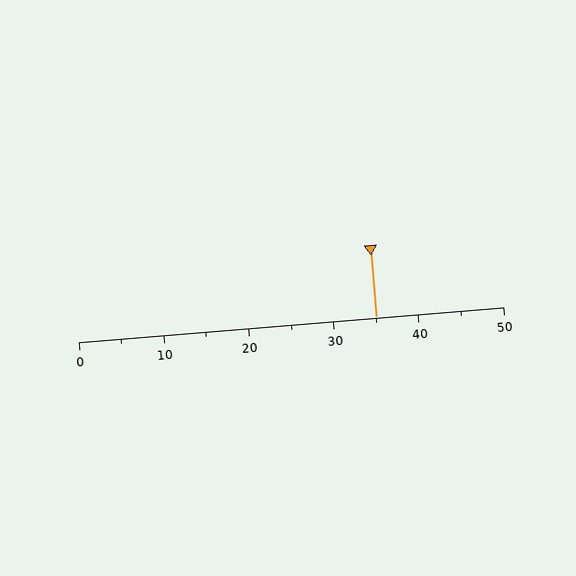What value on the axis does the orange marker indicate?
The marker indicates approximately 35.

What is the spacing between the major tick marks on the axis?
The major ticks are spaced 10 apart.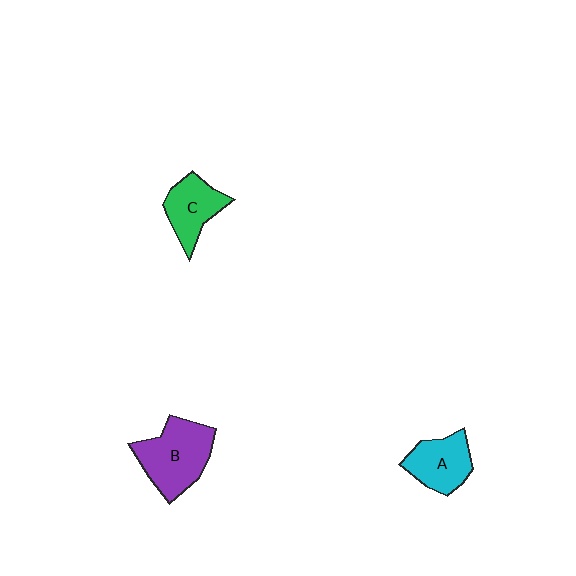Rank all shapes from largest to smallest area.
From largest to smallest: B (purple), A (cyan), C (green).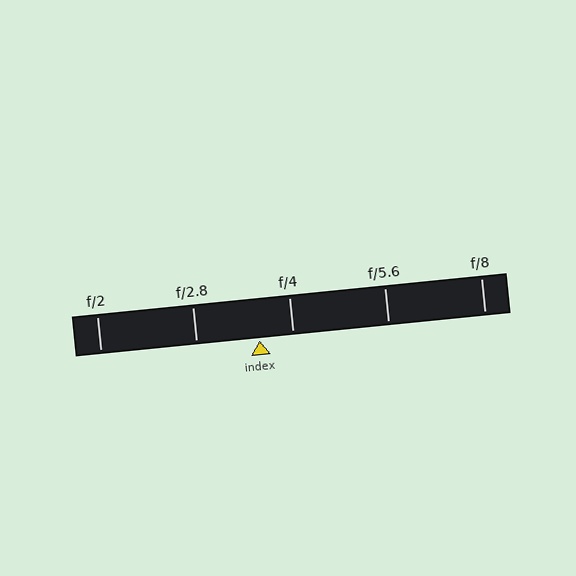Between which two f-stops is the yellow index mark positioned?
The index mark is between f/2.8 and f/4.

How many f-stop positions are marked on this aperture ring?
There are 5 f-stop positions marked.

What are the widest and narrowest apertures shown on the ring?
The widest aperture shown is f/2 and the narrowest is f/8.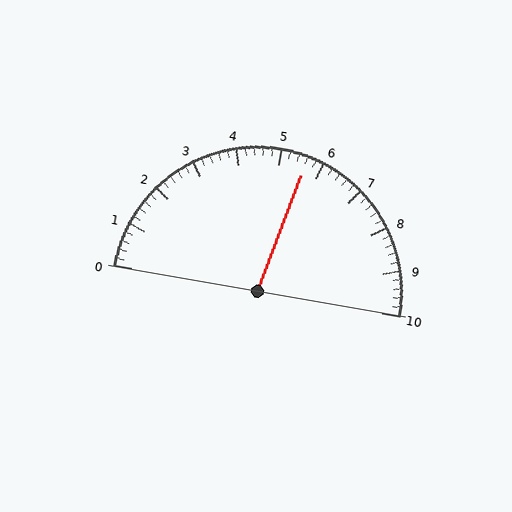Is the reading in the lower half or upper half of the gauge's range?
The reading is in the upper half of the range (0 to 10).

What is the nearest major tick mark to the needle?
The nearest major tick mark is 6.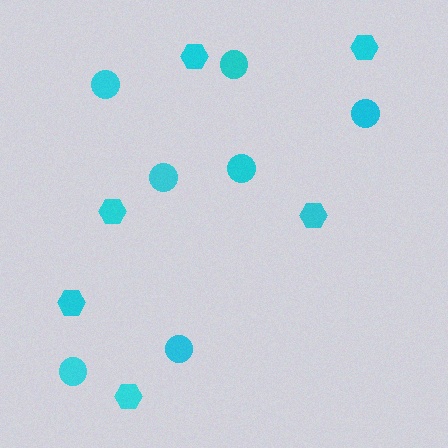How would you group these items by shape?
There are 2 groups: one group of circles (7) and one group of hexagons (6).